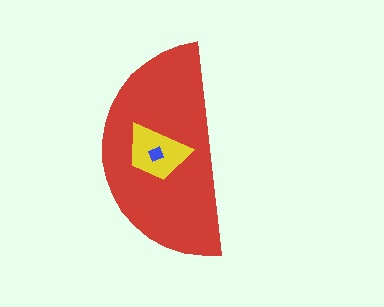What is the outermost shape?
The red semicircle.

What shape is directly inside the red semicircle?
The yellow trapezoid.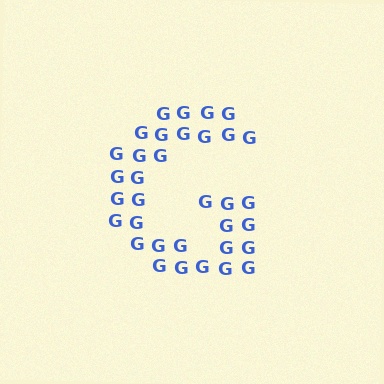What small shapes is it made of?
It is made of small letter G's.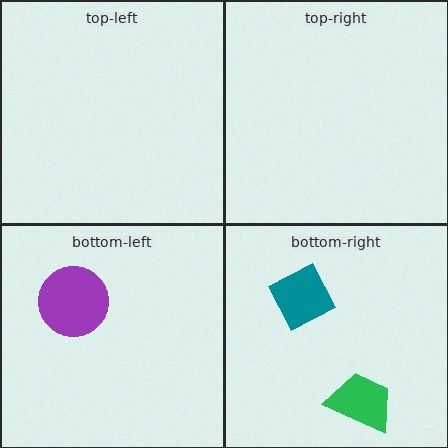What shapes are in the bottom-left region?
The purple circle.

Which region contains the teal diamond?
The bottom-right region.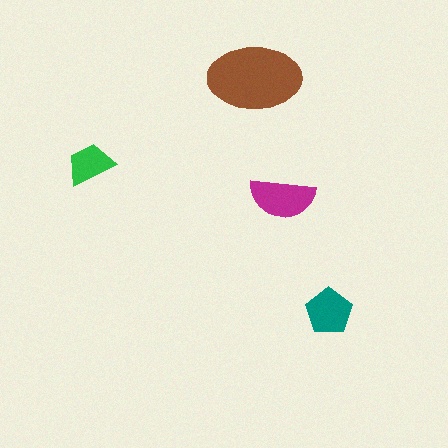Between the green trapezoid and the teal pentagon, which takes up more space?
The teal pentagon.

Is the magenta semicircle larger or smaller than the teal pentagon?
Larger.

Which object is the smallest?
The green trapezoid.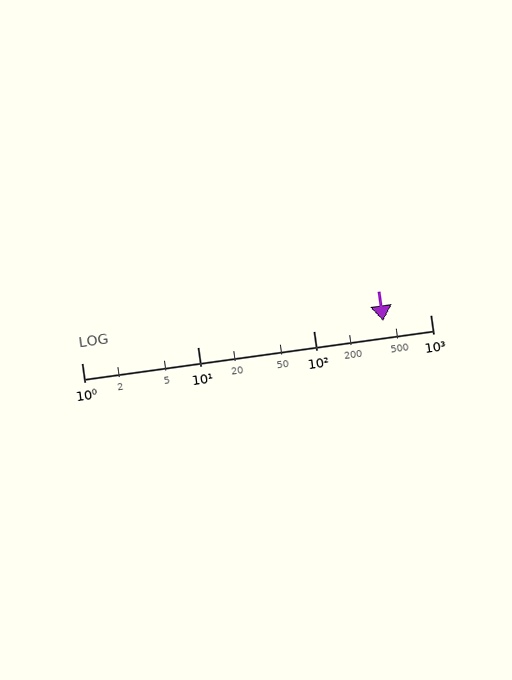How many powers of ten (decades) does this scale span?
The scale spans 3 decades, from 1 to 1000.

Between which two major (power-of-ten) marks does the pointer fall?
The pointer is between 100 and 1000.